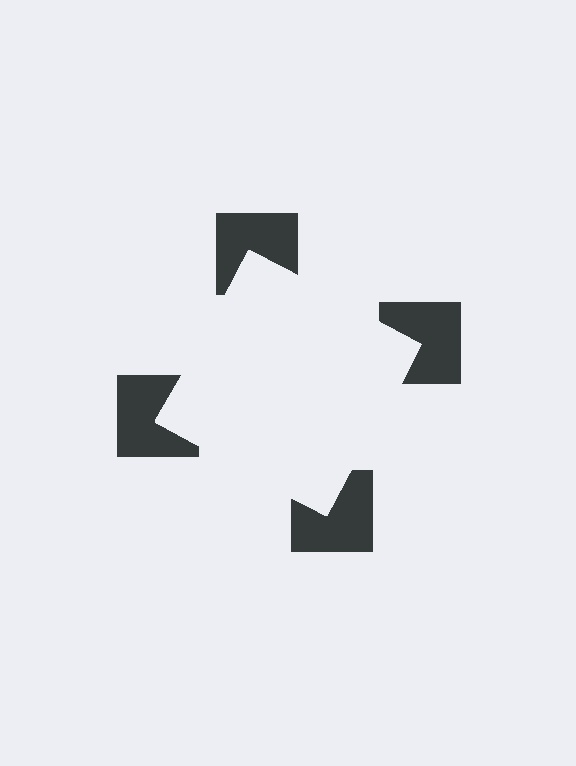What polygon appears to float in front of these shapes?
An illusory square — its edges are inferred from the aligned wedge cuts in the notched squares, not physically drawn.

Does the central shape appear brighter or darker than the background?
It typically appears slightly brighter than the background, even though no actual brightness change is drawn.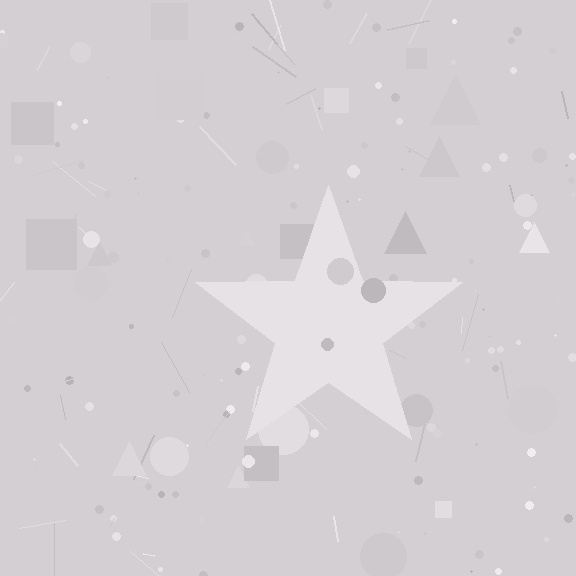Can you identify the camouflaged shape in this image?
The camouflaged shape is a star.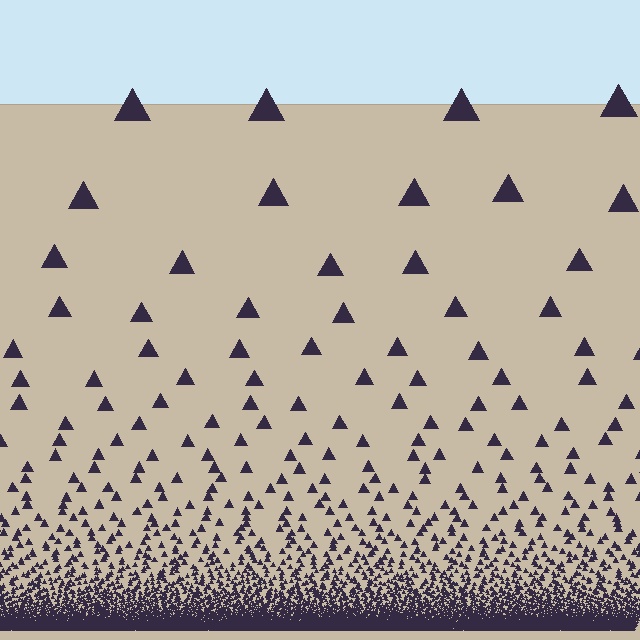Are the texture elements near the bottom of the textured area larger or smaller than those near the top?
Smaller. The gradient is inverted — elements near the bottom are smaller and denser.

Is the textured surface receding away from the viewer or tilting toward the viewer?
The surface appears to tilt toward the viewer. Texture elements get larger and sparser toward the top.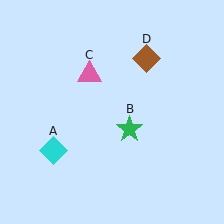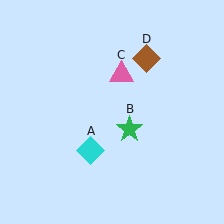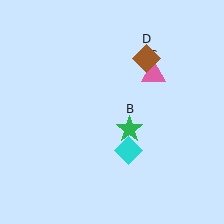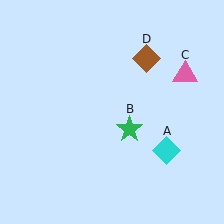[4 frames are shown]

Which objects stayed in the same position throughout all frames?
Green star (object B) and brown diamond (object D) remained stationary.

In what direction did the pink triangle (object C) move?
The pink triangle (object C) moved right.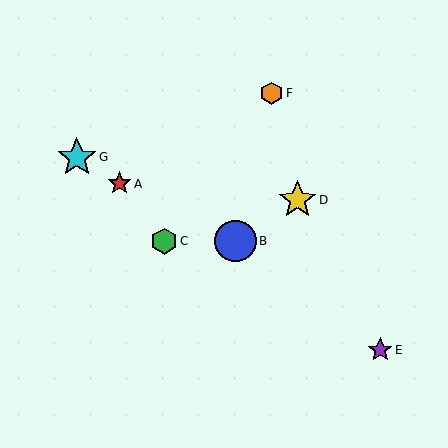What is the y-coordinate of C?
Object C is at y≈241.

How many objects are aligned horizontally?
2 objects (B, C) are aligned horizontally.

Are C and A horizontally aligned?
No, C is at y≈241 and A is at y≈184.